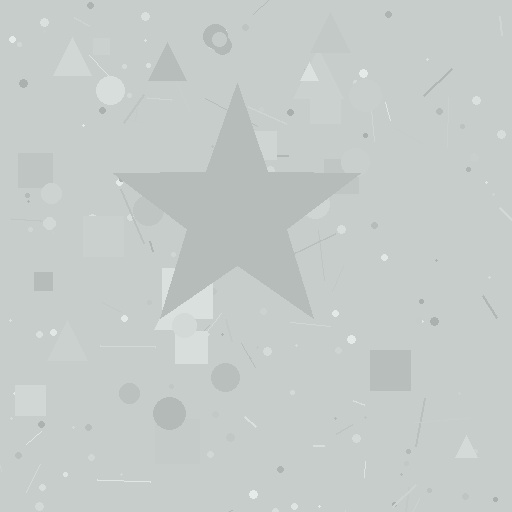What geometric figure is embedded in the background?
A star is embedded in the background.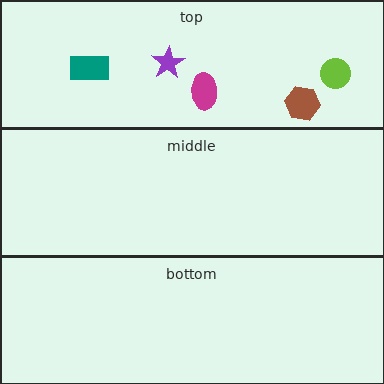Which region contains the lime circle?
The top region.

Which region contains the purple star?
The top region.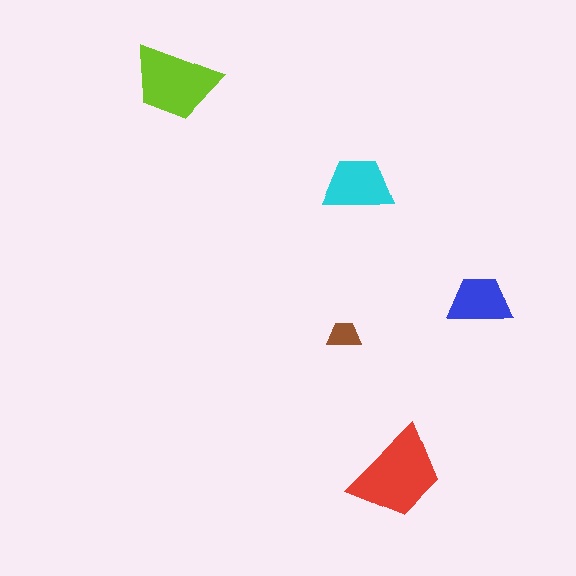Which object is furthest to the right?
The blue trapezoid is rightmost.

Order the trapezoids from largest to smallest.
the red one, the lime one, the cyan one, the blue one, the brown one.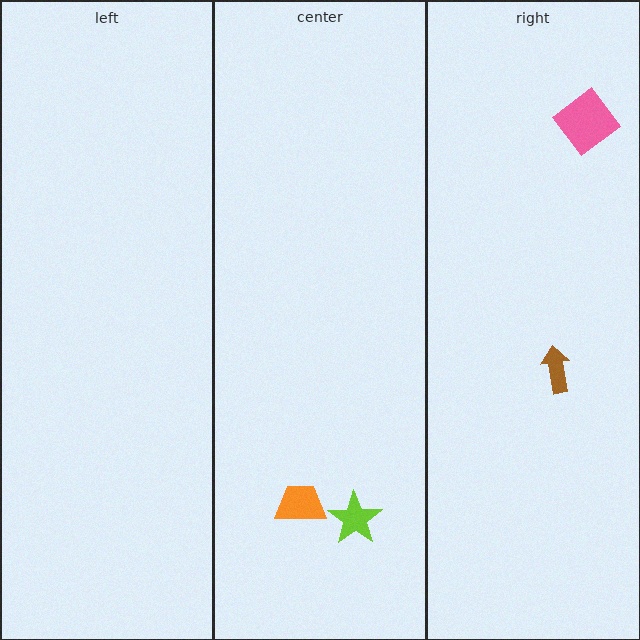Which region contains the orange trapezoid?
The center region.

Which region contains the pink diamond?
The right region.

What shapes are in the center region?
The lime star, the orange trapezoid.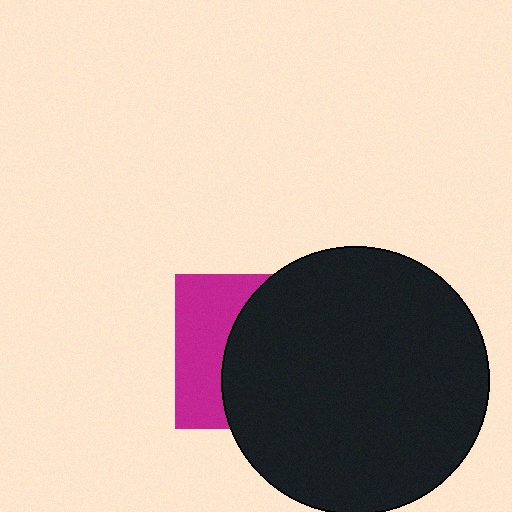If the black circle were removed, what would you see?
You would see the complete magenta square.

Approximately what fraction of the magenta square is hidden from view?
Roughly 63% of the magenta square is hidden behind the black circle.